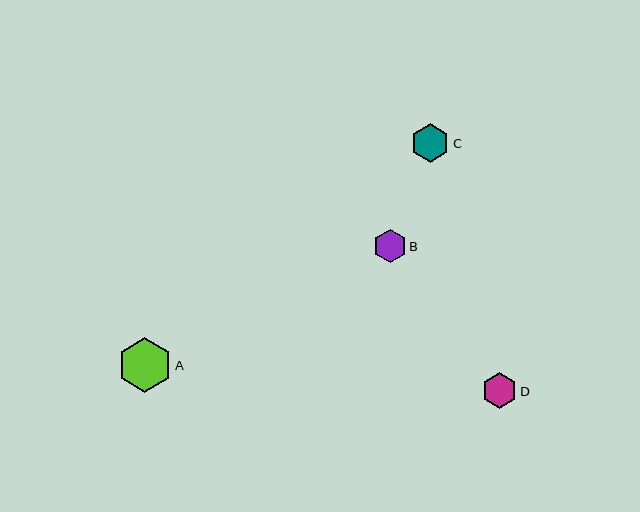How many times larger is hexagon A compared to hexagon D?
Hexagon A is approximately 1.6 times the size of hexagon D.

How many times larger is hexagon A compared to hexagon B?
Hexagon A is approximately 1.7 times the size of hexagon B.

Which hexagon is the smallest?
Hexagon B is the smallest with a size of approximately 33 pixels.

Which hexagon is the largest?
Hexagon A is the largest with a size of approximately 55 pixels.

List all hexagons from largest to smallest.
From largest to smallest: A, C, D, B.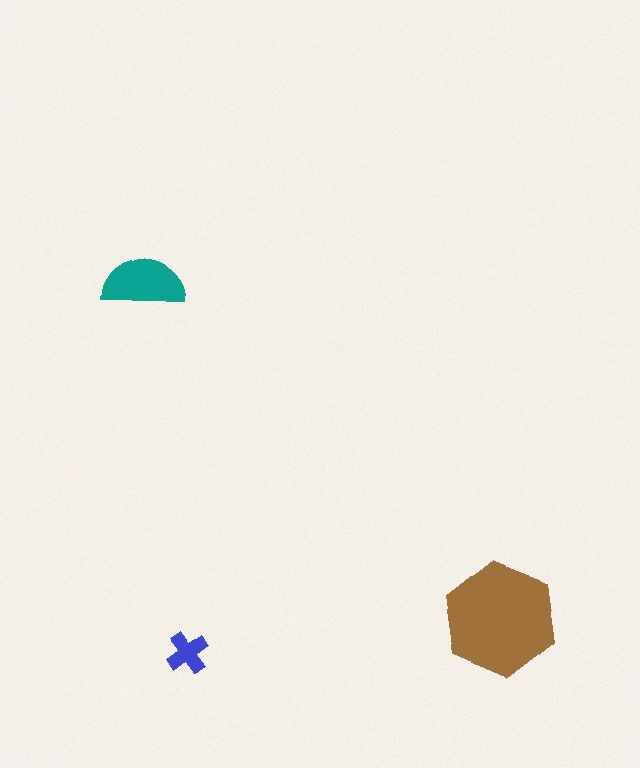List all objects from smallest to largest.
The blue cross, the teal semicircle, the brown hexagon.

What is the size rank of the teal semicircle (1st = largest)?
2nd.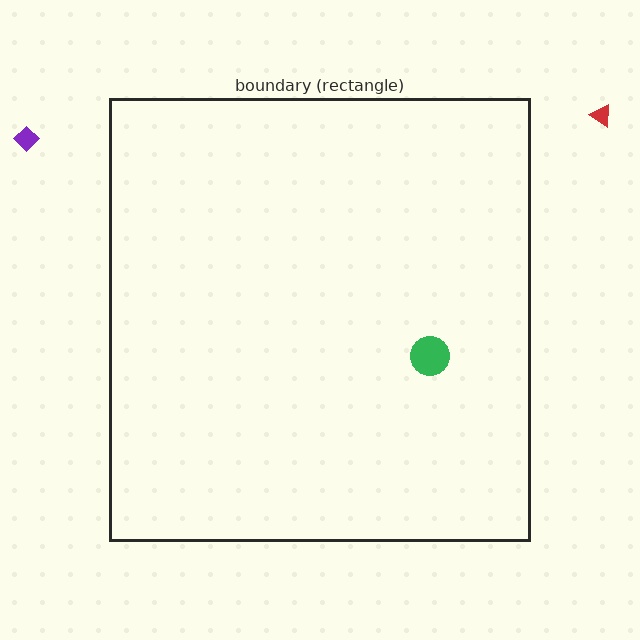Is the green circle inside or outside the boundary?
Inside.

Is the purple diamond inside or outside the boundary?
Outside.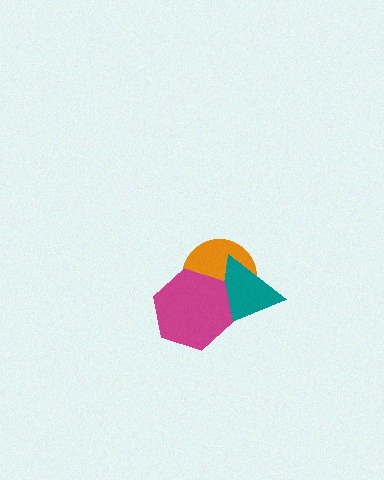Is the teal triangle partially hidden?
Yes, it is partially covered by another shape.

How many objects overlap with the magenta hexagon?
2 objects overlap with the magenta hexagon.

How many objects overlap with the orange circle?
2 objects overlap with the orange circle.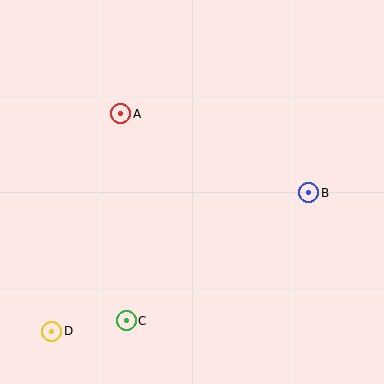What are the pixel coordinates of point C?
Point C is at (126, 321).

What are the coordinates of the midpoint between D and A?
The midpoint between D and A is at (86, 223).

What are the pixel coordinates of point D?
Point D is at (52, 331).